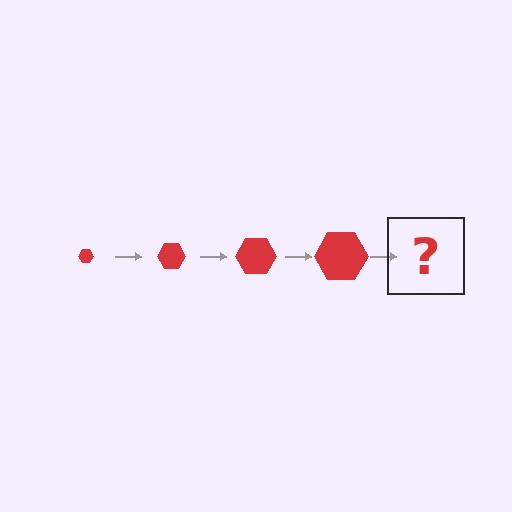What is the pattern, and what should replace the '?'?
The pattern is that the hexagon gets progressively larger each step. The '?' should be a red hexagon, larger than the previous one.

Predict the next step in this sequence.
The next step is a red hexagon, larger than the previous one.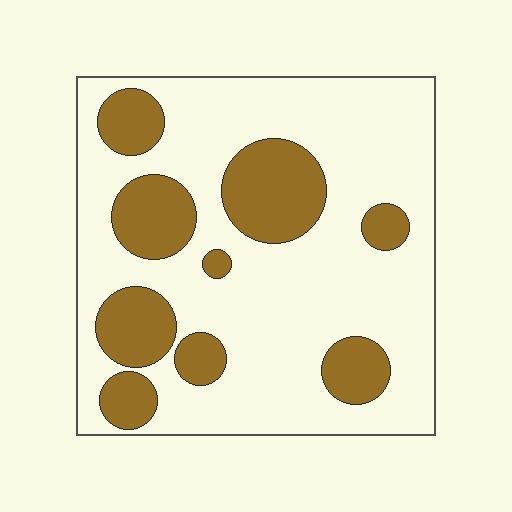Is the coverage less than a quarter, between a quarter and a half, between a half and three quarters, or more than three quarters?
Between a quarter and a half.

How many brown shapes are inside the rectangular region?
9.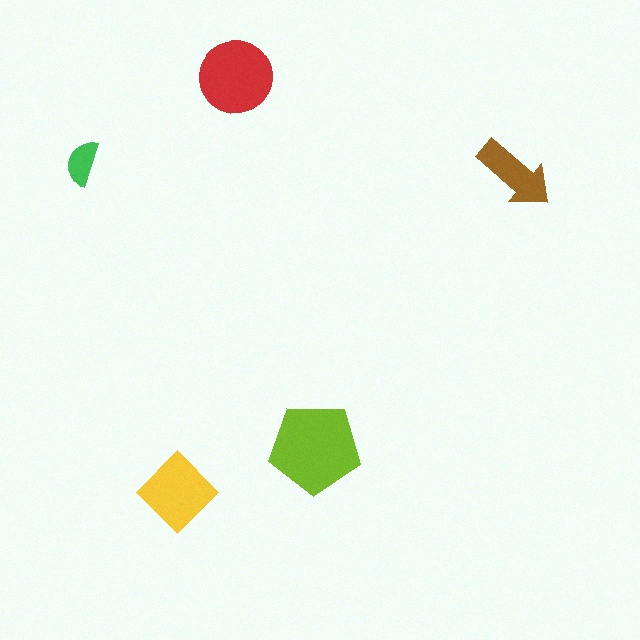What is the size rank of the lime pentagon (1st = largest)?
1st.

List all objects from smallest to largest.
The green semicircle, the brown arrow, the yellow diamond, the red circle, the lime pentagon.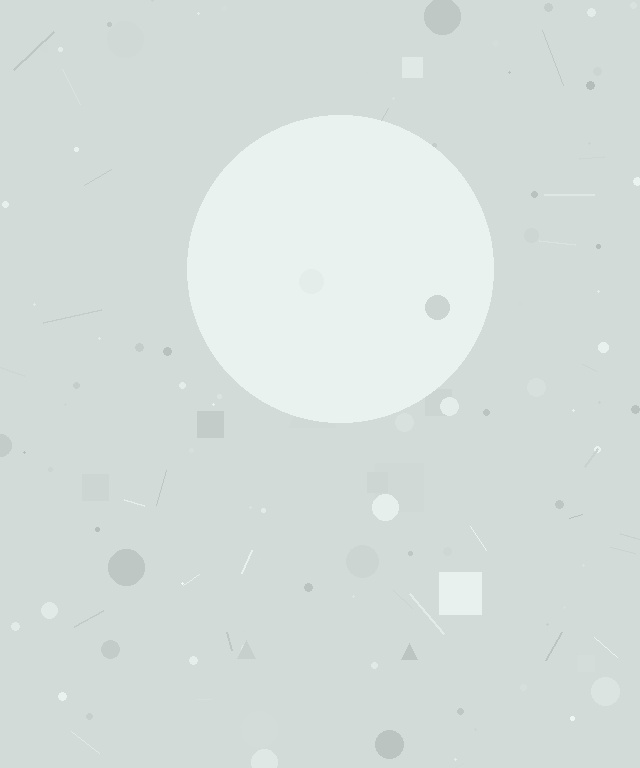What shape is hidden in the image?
A circle is hidden in the image.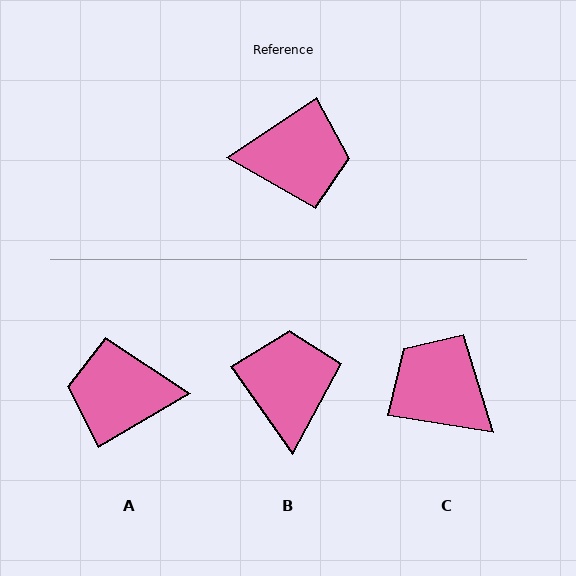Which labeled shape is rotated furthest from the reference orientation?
A, about 177 degrees away.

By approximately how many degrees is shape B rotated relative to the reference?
Approximately 92 degrees counter-clockwise.